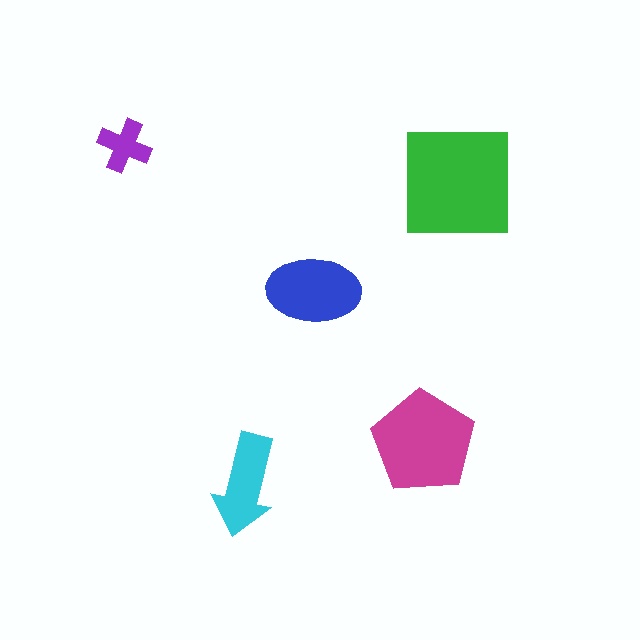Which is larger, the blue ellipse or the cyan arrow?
The blue ellipse.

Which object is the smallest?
The purple cross.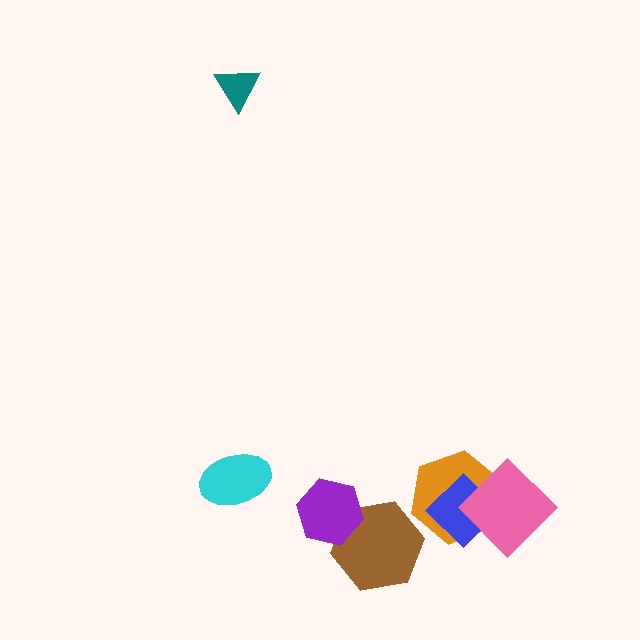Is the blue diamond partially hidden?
Yes, it is partially covered by another shape.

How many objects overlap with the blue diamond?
2 objects overlap with the blue diamond.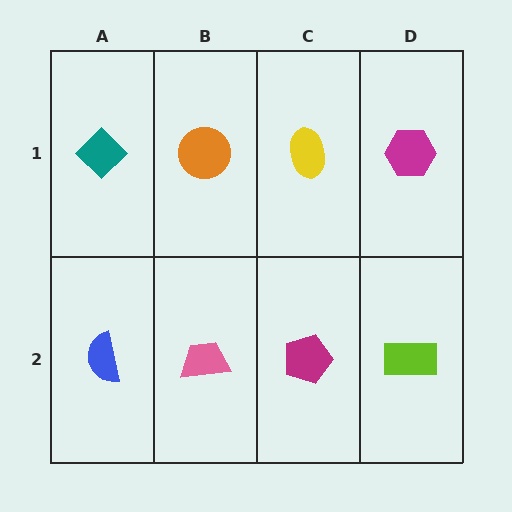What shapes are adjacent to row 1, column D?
A lime rectangle (row 2, column D), a yellow ellipse (row 1, column C).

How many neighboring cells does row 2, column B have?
3.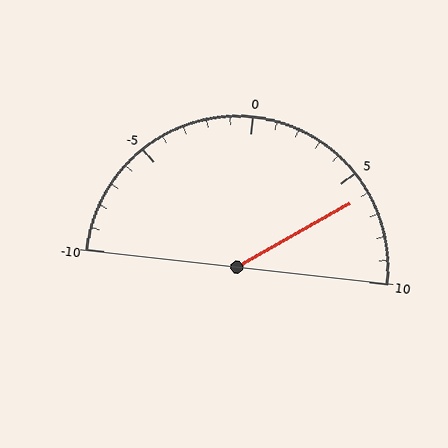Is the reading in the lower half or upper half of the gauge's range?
The reading is in the upper half of the range (-10 to 10).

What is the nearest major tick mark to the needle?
The nearest major tick mark is 5.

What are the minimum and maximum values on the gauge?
The gauge ranges from -10 to 10.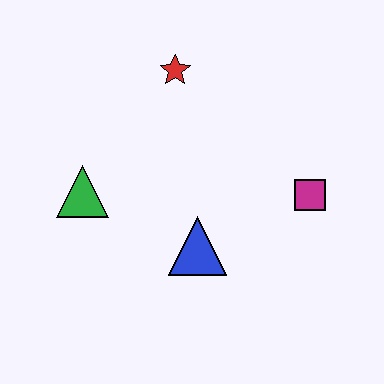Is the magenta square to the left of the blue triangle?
No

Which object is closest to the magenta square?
The blue triangle is closest to the magenta square.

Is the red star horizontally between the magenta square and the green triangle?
Yes